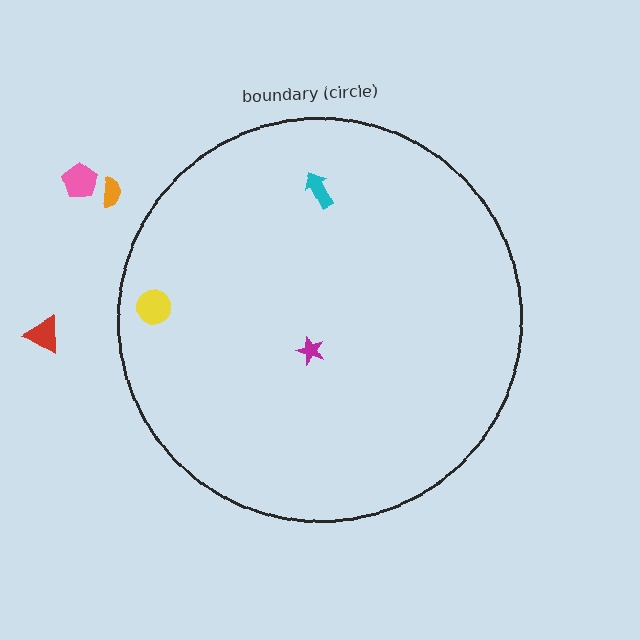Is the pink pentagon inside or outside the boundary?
Outside.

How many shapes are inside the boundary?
3 inside, 3 outside.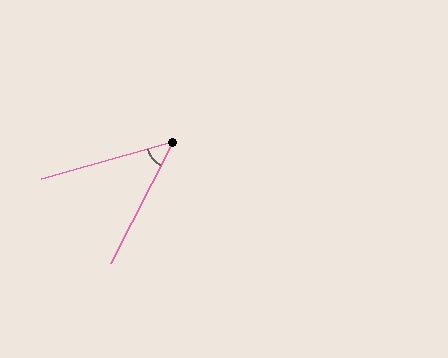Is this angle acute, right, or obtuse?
It is acute.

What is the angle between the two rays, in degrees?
Approximately 47 degrees.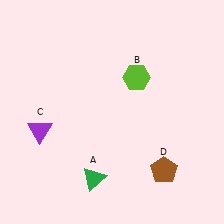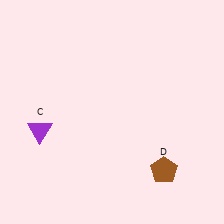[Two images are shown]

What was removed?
The lime hexagon (B), the green triangle (A) were removed in Image 2.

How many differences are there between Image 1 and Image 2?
There are 2 differences between the two images.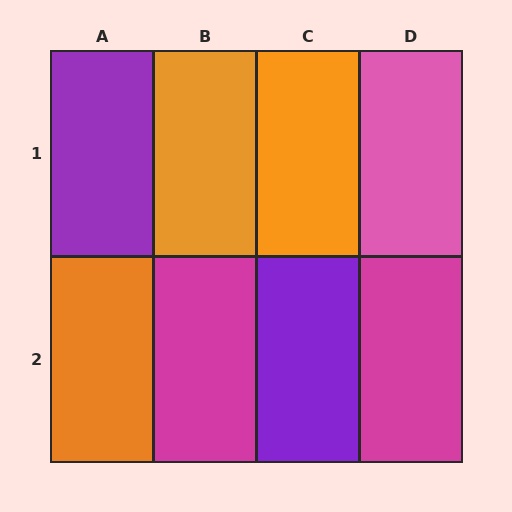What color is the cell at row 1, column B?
Orange.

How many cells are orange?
3 cells are orange.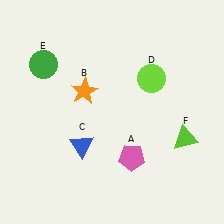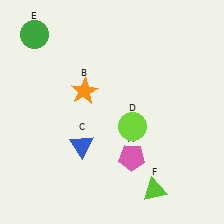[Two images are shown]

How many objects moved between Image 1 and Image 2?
3 objects moved between the two images.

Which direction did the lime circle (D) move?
The lime circle (D) moved down.